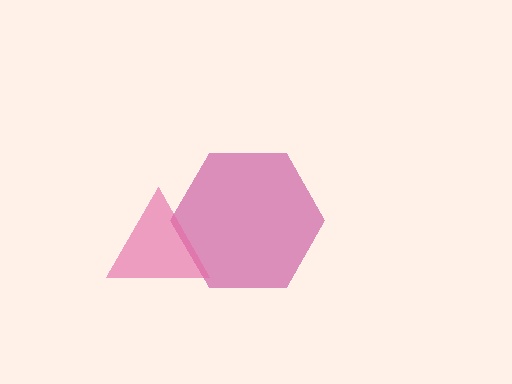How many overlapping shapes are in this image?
There are 2 overlapping shapes in the image.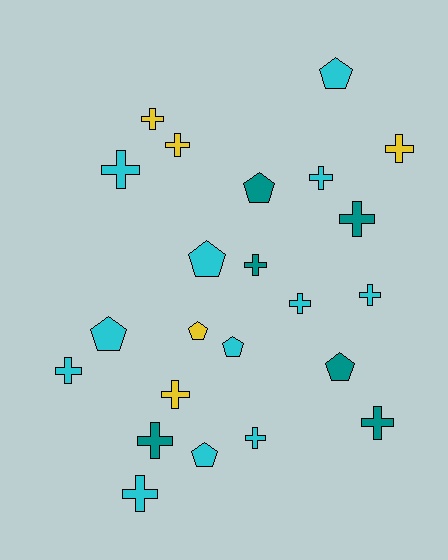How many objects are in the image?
There are 23 objects.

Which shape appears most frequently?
Cross, with 15 objects.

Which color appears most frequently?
Cyan, with 12 objects.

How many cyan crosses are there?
There are 7 cyan crosses.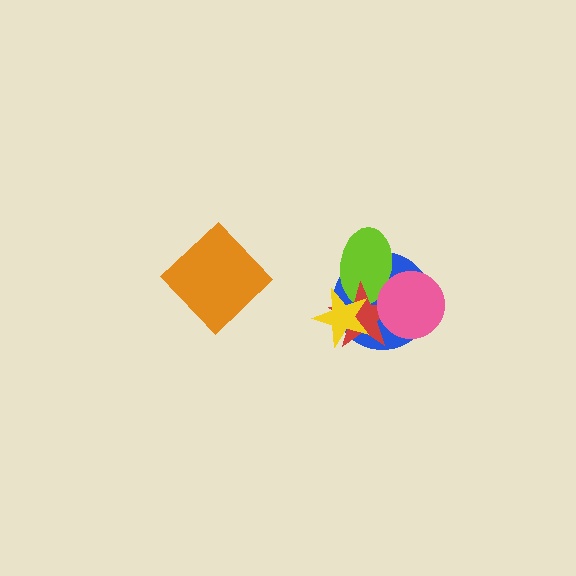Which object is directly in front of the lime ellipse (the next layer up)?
The red star is directly in front of the lime ellipse.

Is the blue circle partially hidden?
Yes, it is partially covered by another shape.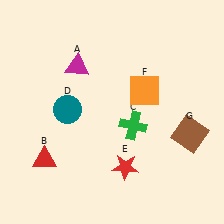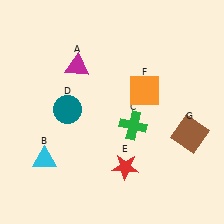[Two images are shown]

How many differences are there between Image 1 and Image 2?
There is 1 difference between the two images.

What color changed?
The triangle (B) changed from red in Image 1 to cyan in Image 2.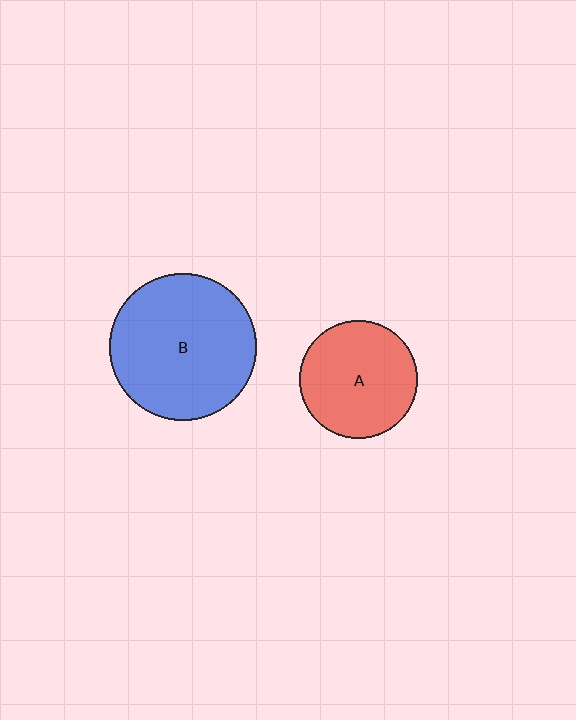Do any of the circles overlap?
No, none of the circles overlap.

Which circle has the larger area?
Circle B (blue).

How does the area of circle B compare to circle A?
Approximately 1.5 times.